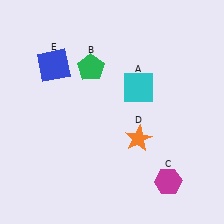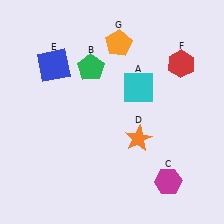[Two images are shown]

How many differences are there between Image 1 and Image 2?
There are 2 differences between the two images.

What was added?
A red hexagon (F), an orange pentagon (G) were added in Image 2.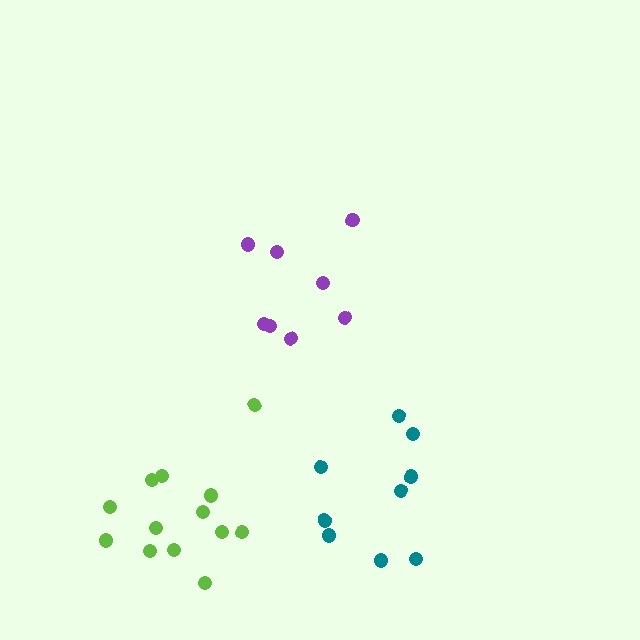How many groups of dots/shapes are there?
There are 3 groups.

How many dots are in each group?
Group 1: 9 dots, Group 2: 13 dots, Group 3: 8 dots (30 total).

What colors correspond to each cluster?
The clusters are colored: teal, lime, purple.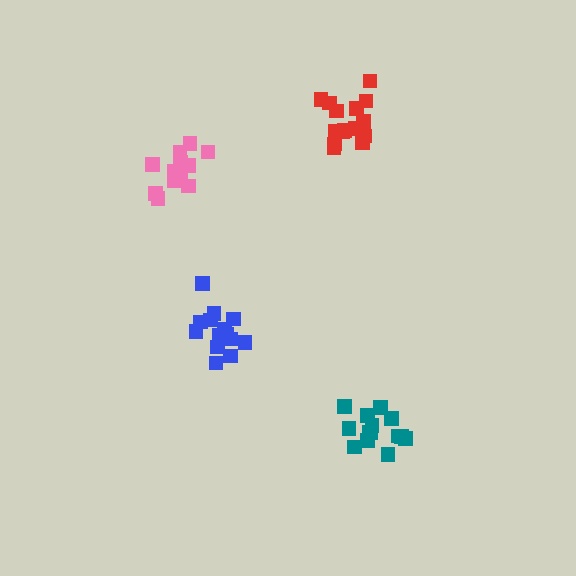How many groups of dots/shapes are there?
There are 4 groups.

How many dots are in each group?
Group 1: 15 dots, Group 2: 14 dots, Group 3: 14 dots, Group 4: 12 dots (55 total).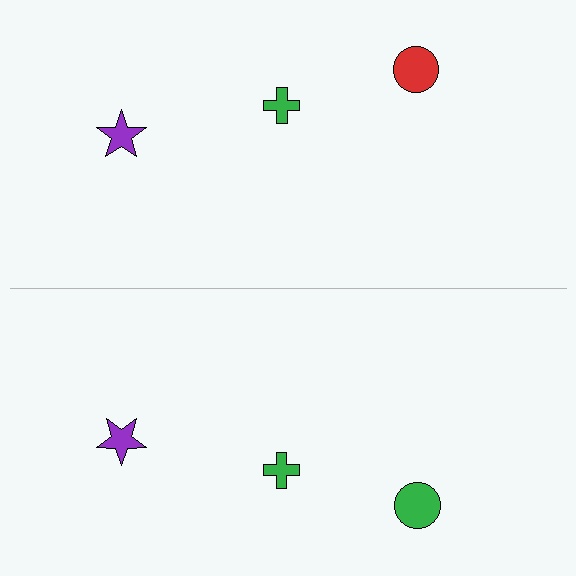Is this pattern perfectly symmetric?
No, the pattern is not perfectly symmetric. The green circle on the bottom side breaks the symmetry — its mirror counterpart is red.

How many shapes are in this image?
There are 6 shapes in this image.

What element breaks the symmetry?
The green circle on the bottom side breaks the symmetry — its mirror counterpart is red.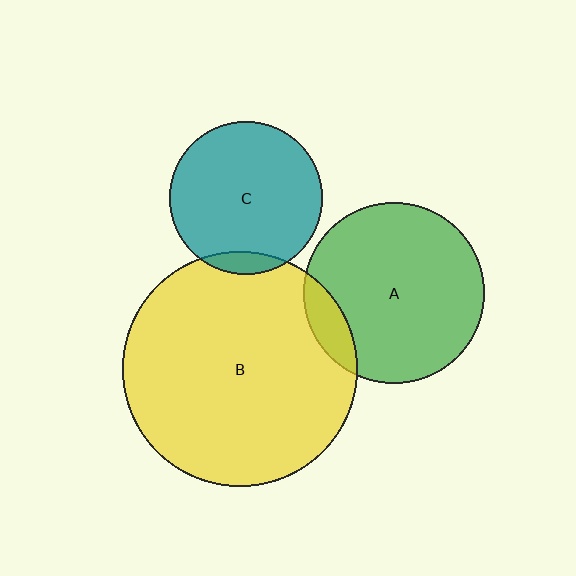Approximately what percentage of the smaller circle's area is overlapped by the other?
Approximately 10%.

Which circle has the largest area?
Circle B (yellow).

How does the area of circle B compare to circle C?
Approximately 2.4 times.